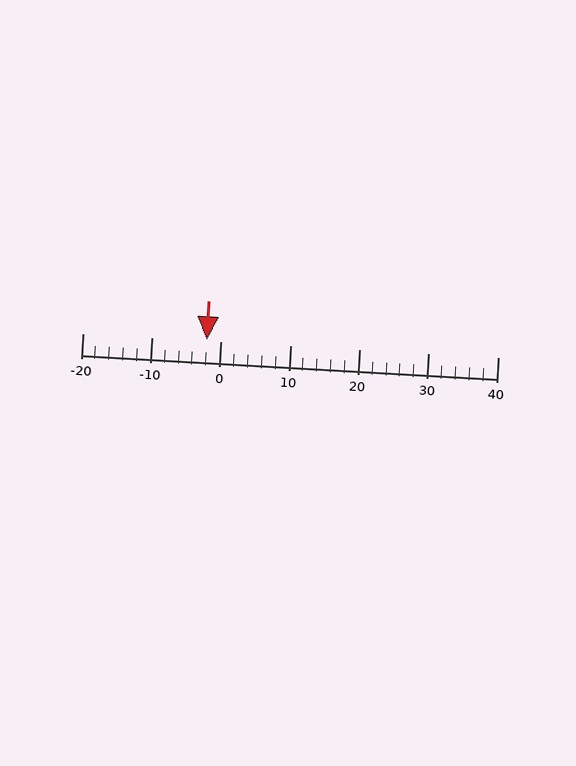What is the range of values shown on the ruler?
The ruler shows values from -20 to 40.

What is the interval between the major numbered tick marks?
The major tick marks are spaced 10 units apart.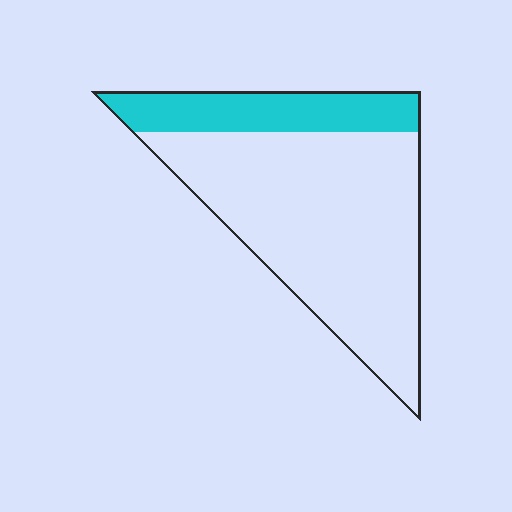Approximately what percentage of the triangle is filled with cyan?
Approximately 25%.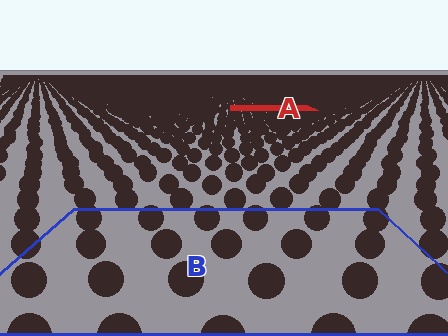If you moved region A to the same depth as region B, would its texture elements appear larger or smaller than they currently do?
They would appear larger. At a closer depth, the same texture elements are projected at a bigger on-screen size.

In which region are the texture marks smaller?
The texture marks are smaller in region A, because it is farther away.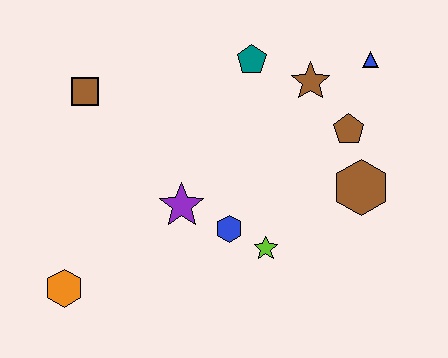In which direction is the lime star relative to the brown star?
The lime star is below the brown star.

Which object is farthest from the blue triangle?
The orange hexagon is farthest from the blue triangle.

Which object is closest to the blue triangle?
The brown star is closest to the blue triangle.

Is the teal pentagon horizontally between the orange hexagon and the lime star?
Yes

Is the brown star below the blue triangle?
Yes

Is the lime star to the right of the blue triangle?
No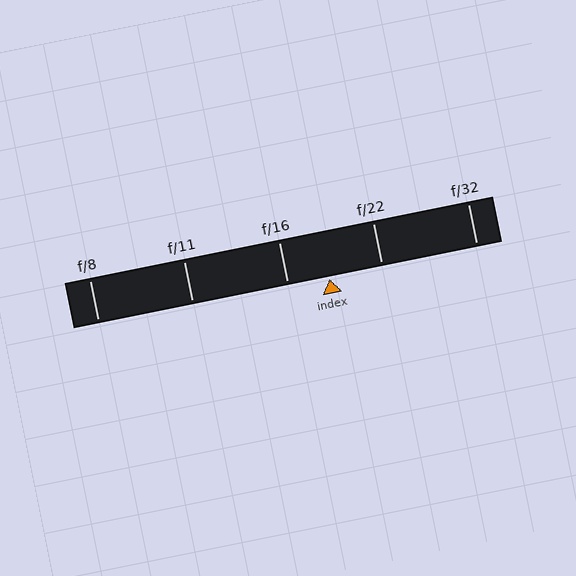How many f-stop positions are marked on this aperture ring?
There are 5 f-stop positions marked.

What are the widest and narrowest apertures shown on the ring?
The widest aperture shown is f/8 and the narrowest is f/32.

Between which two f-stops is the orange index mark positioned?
The index mark is between f/16 and f/22.